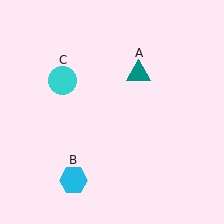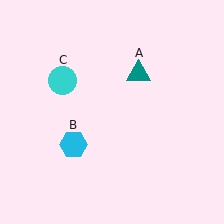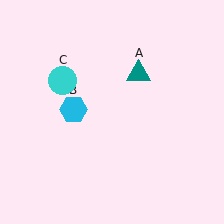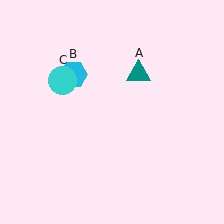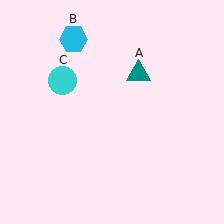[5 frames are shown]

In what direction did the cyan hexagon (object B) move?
The cyan hexagon (object B) moved up.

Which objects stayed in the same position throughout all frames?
Teal triangle (object A) and cyan circle (object C) remained stationary.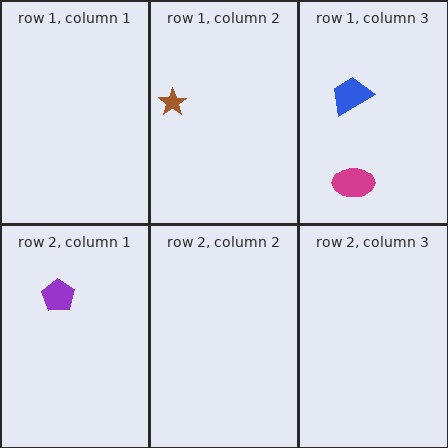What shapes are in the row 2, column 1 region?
The purple pentagon.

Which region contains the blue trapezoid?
The row 1, column 3 region.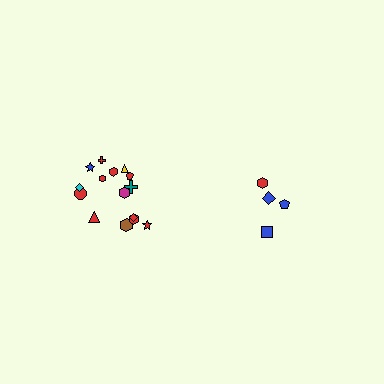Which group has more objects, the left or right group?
The left group.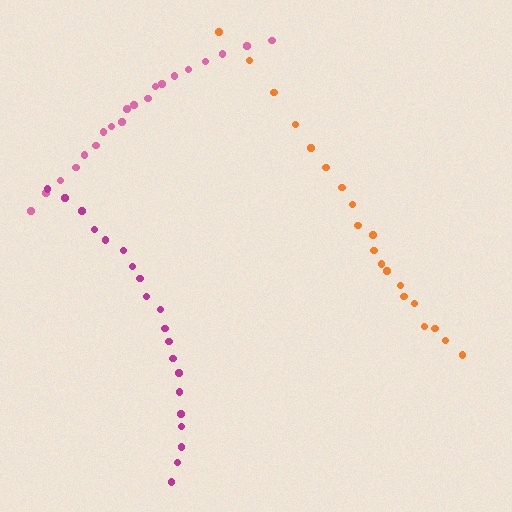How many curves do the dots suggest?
There are 3 distinct paths.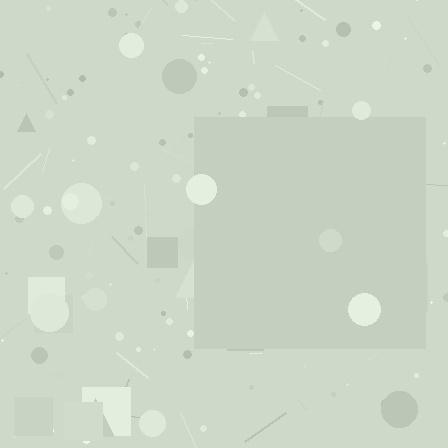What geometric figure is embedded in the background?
A square is embedded in the background.